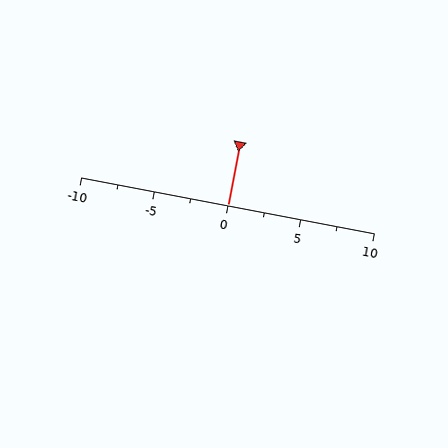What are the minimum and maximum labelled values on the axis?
The axis runs from -10 to 10.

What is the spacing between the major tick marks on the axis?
The major ticks are spaced 5 apart.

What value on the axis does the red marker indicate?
The marker indicates approximately 0.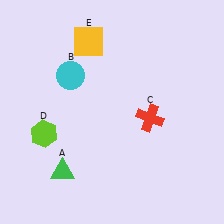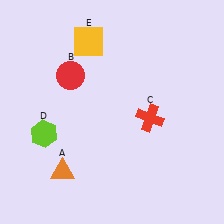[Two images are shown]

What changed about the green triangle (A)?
In Image 1, A is green. In Image 2, it changed to orange.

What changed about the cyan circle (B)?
In Image 1, B is cyan. In Image 2, it changed to red.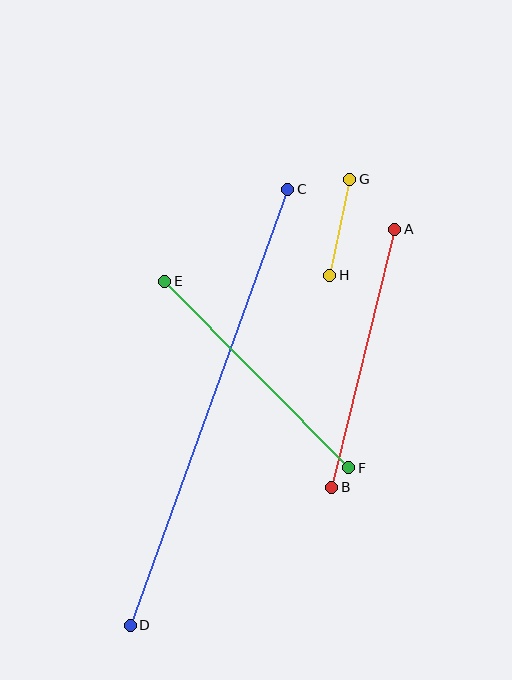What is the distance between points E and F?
The distance is approximately 262 pixels.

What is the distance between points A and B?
The distance is approximately 266 pixels.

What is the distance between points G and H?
The distance is approximately 98 pixels.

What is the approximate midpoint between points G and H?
The midpoint is at approximately (340, 227) pixels.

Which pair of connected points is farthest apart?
Points C and D are farthest apart.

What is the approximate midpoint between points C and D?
The midpoint is at approximately (209, 407) pixels.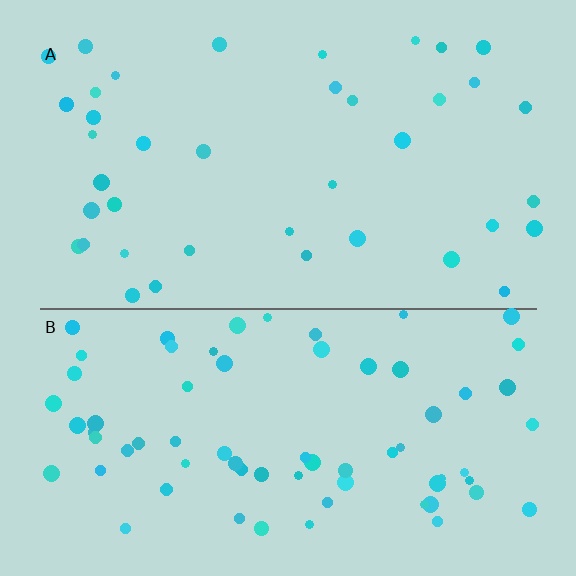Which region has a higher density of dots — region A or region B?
B (the bottom).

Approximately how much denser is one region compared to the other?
Approximately 1.8× — region B over region A.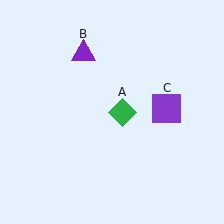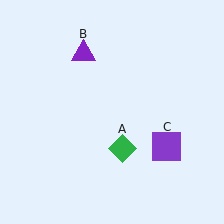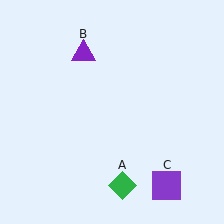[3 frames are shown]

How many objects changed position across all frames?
2 objects changed position: green diamond (object A), purple square (object C).